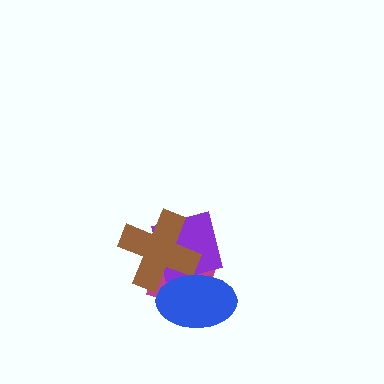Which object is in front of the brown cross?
The blue ellipse is in front of the brown cross.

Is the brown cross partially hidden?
Yes, it is partially covered by another shape.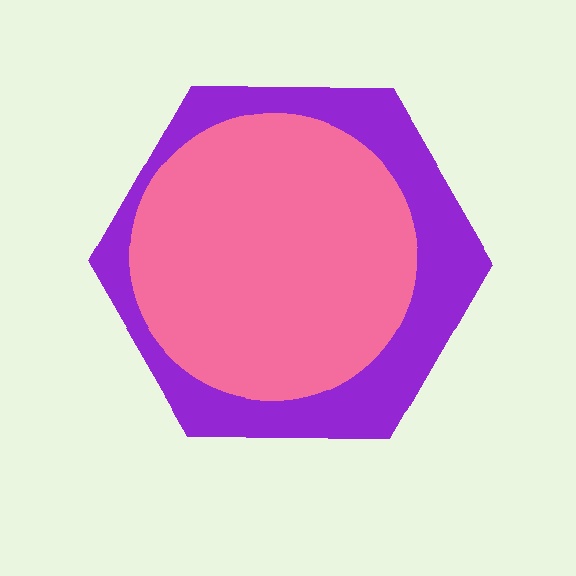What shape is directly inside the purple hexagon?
The pink circle.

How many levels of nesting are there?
2.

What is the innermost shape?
The pink circle.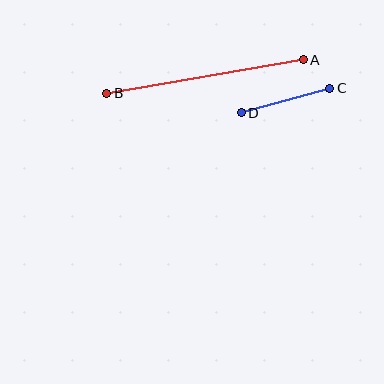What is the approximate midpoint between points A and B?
The midpoint is at approximately (205, 76) pixels.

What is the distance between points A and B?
The distance is approximately 199 pixels.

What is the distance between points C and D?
The distance is approximately 92 pixels.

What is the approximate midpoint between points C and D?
The midpoint is at approximately (285, 101) pixels.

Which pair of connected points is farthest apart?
Points A and B are farthest apart.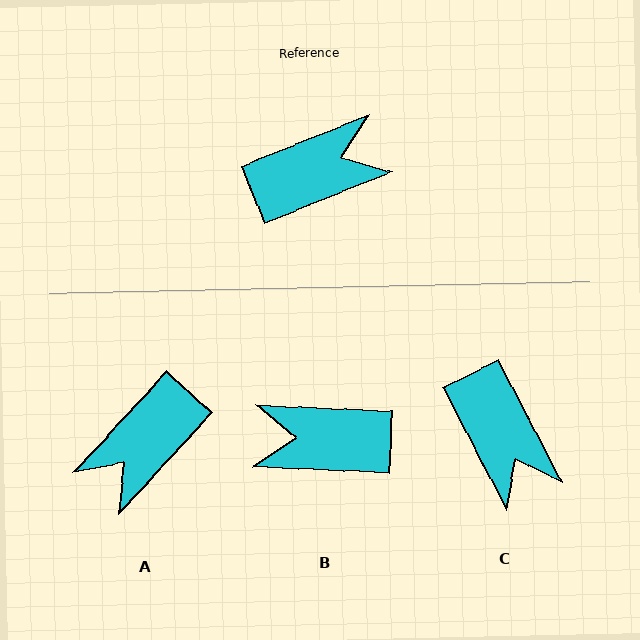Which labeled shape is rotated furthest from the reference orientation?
B, about 155 degrees away.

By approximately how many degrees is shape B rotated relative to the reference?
Approximately 155 degrees counter-clockwise.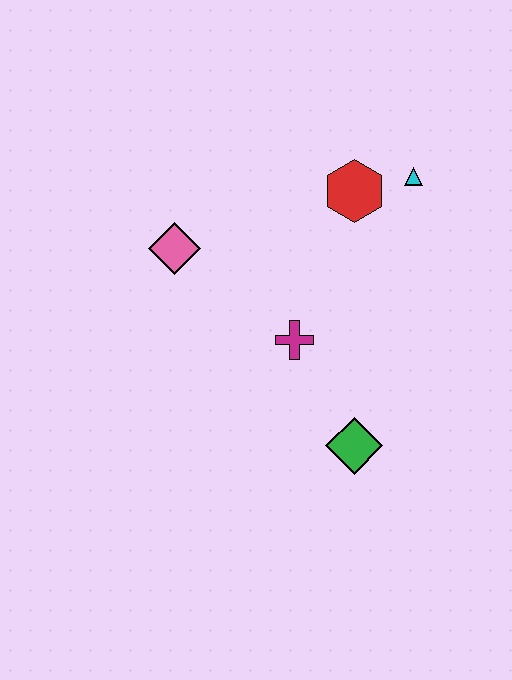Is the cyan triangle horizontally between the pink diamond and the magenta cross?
No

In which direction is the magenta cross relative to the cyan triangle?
The magenta cross is below the cyan triangle.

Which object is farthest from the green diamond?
The cyan triangle is farthest from the green diamond.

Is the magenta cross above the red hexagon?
No